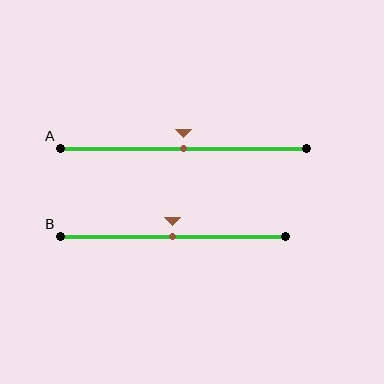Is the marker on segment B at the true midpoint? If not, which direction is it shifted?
Yes, the marker on segment B is at the true midpoint.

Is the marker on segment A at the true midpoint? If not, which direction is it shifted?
Yes, the marker on segment A is at the true midpoint.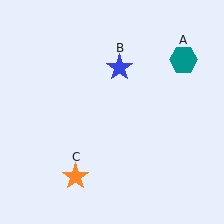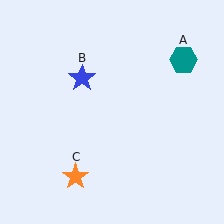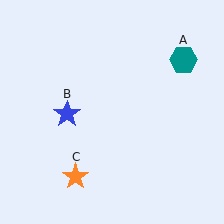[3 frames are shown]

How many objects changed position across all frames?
1 object changed position: blue star (object B).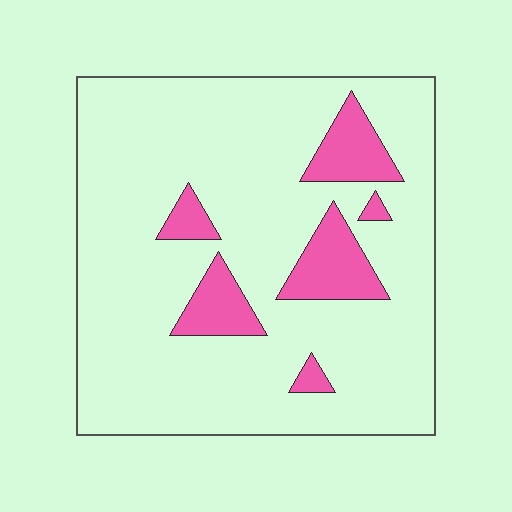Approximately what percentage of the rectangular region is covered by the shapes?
Approximately 15%.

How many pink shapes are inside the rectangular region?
6.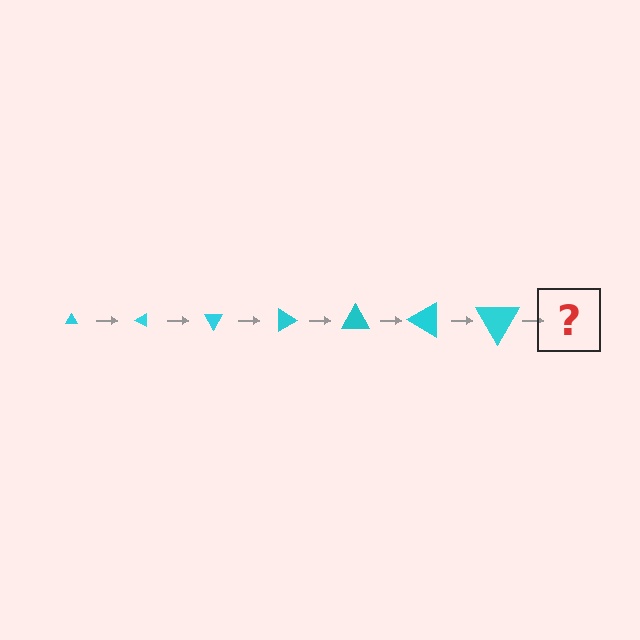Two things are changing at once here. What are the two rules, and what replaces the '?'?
The two rules are that the triangle grows larger each step and it rotates 30 degrees each step. The '?' should be a triangle, larger than the previous one and rotated 210 degrees from the start.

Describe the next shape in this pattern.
It should be a triangle, larger than the previous one and rotated 210 degrees from the start.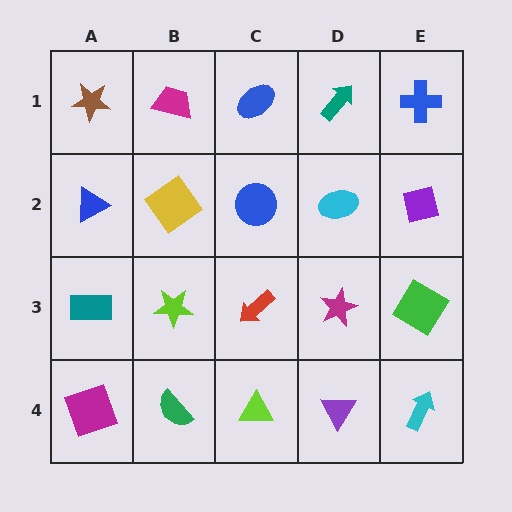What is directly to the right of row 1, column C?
A teal arrow.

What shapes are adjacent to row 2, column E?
A blue cross (row 1, column E), a green diamond (row 3, column E), a cyan ellipse (row 2, column D).